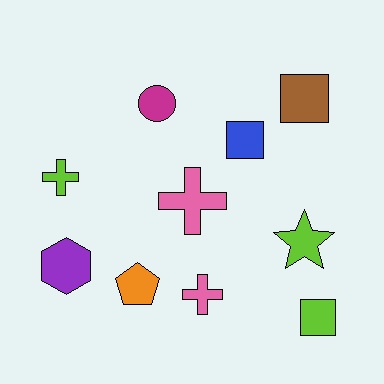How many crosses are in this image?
There are 3 crosses.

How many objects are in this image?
There are 10 objects.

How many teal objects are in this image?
There are no teal objects.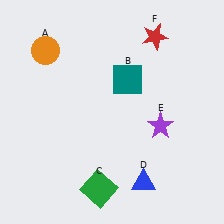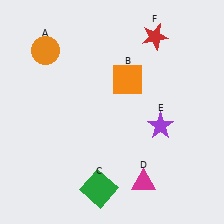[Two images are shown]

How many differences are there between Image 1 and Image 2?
There are 2 differences between the two images.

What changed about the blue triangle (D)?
In Image 1, D is blue. In Image 2, it changed to magenta.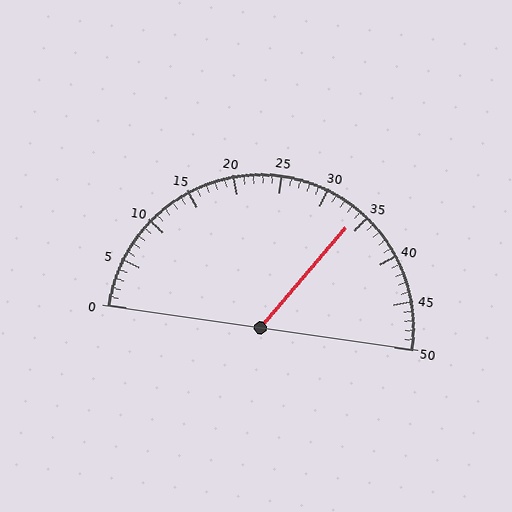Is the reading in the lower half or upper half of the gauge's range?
The reading is in the upper half of the range (0 to 50).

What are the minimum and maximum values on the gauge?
The gauge ranges from 0 to 50.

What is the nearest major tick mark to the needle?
The nearest major tick mark is 35.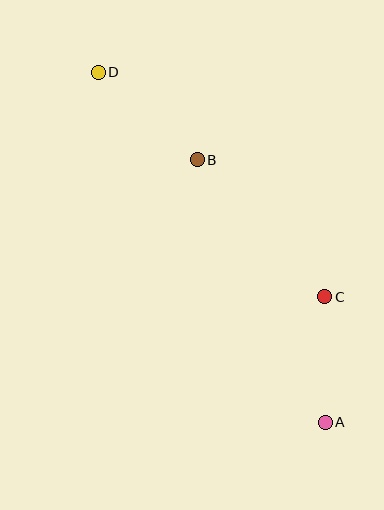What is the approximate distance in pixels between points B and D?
The distance between B and D is approximately 132 pixels.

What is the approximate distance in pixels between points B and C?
The distance between B and C is approximately 187 pixels.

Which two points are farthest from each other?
Points A and D are farthest from each other.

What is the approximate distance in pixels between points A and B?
The distance between A and B is approximately 292 pixels.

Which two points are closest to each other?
Points A and C are closest to each other.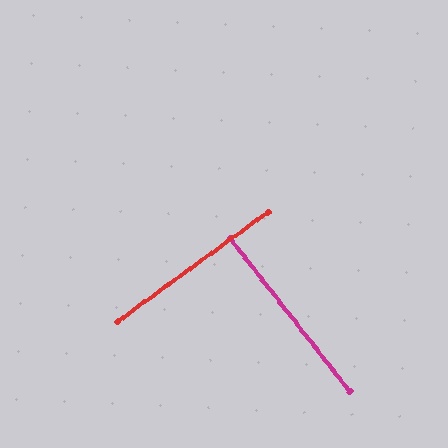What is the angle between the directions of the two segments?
Approximately 88 degrees.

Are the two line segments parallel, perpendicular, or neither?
Perpendicular — they meet at approximately 88°.